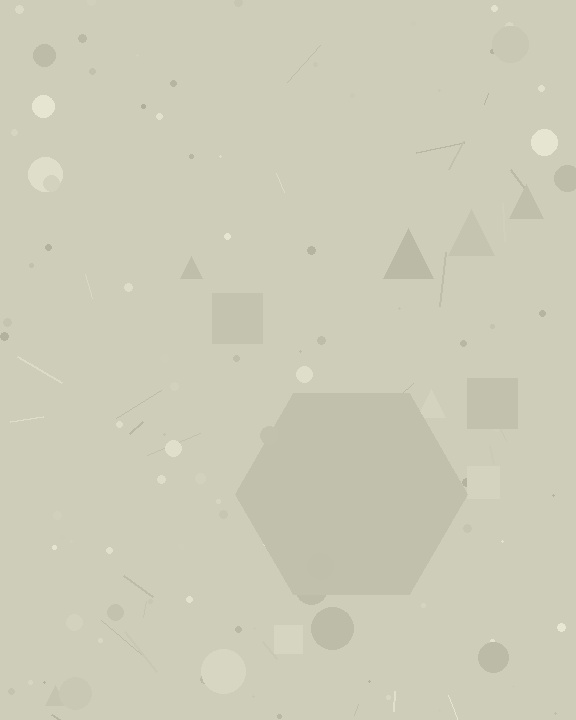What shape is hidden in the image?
A hexagon is hidden in the image.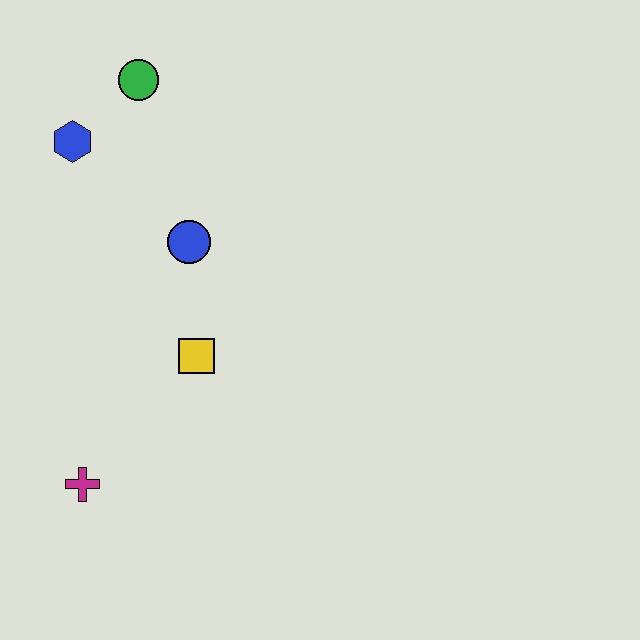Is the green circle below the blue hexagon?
No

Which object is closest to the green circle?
The blue hexagon is closest to the green circle.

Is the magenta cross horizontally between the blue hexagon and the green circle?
Yes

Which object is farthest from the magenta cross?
The green circle is farthest from the magenta cross.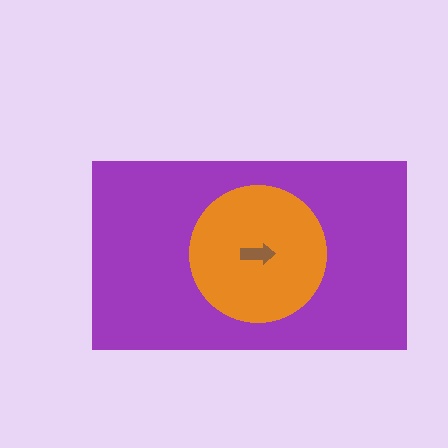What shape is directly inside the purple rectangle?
The orange circle.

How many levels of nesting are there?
3.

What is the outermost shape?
The purple rectangle.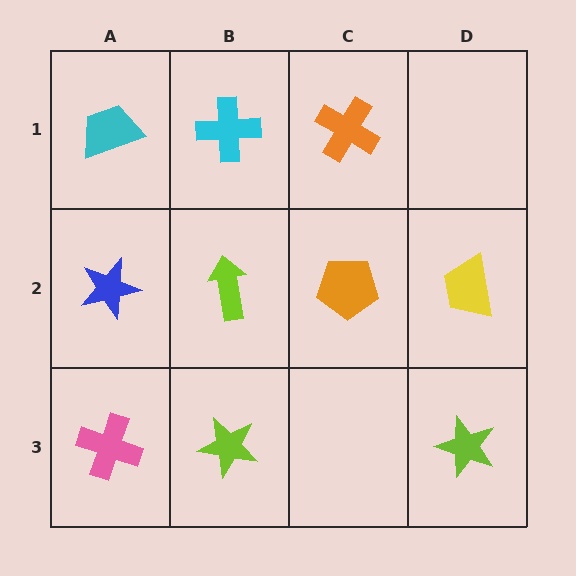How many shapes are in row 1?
3 shapes.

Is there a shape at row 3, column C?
No, that cell is empty.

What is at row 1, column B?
A cyan cross.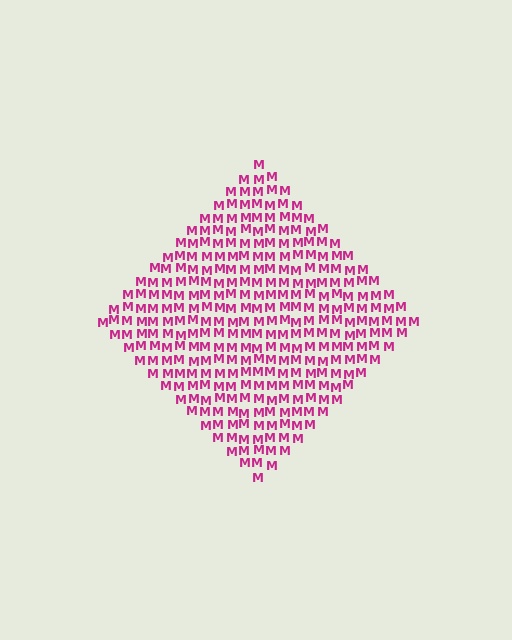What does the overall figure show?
The overall figure shows a diamond.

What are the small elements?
The small elements are letter M's.